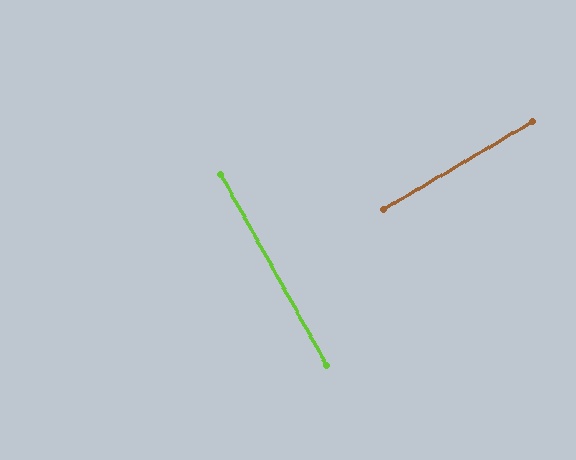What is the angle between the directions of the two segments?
Approximately 89 degrees.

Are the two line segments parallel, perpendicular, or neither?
Perpendicular — they meet at approximately 89°.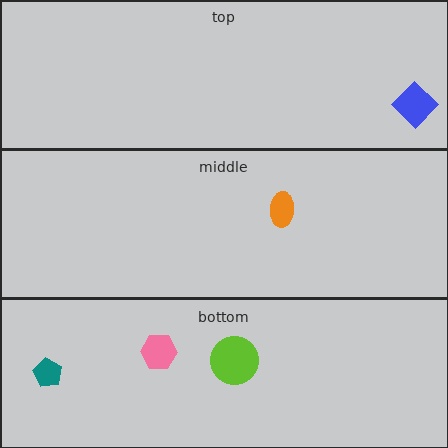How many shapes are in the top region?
1.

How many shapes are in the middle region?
1.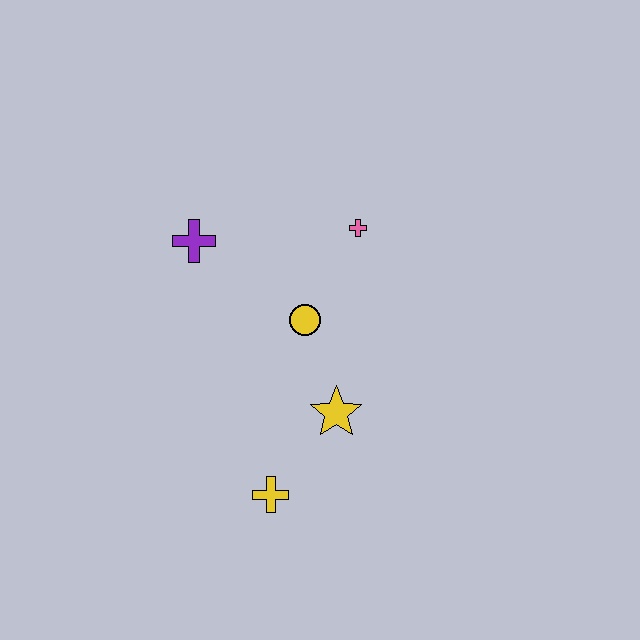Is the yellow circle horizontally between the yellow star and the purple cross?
Yes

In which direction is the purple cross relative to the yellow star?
The purple cross is above the yellow star.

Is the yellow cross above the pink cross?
No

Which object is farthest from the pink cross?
The yellow cross is farthest from the pink cross.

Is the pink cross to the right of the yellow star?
Yes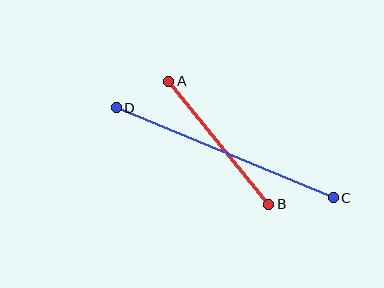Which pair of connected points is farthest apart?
Points C and D are farthest apart.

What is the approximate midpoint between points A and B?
The midpoint is at approximately (219, 143) pixels.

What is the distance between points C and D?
The distance is approximately 235 pixels.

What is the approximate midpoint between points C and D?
The midpoint is at approximately (225, 153) pixels.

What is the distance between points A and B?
The distance is approximately 159 pixels.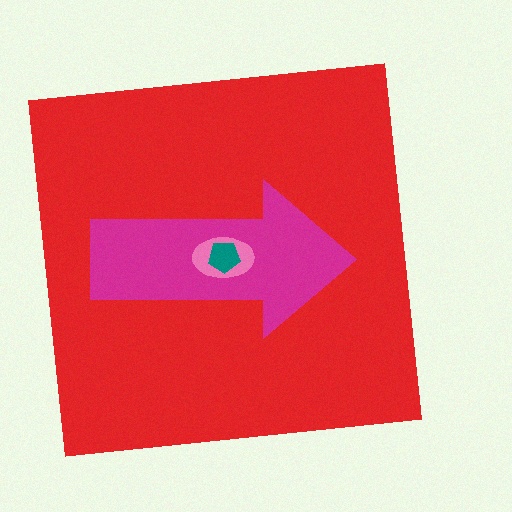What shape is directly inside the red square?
The magenta arrow.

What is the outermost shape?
The red square.